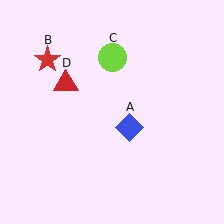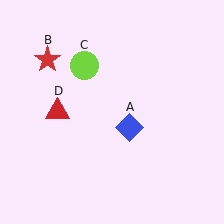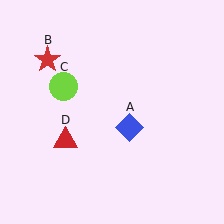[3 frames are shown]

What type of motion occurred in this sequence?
The lime circle (object C), red triangle (object D) rotated counterclockwise around the center of the scene.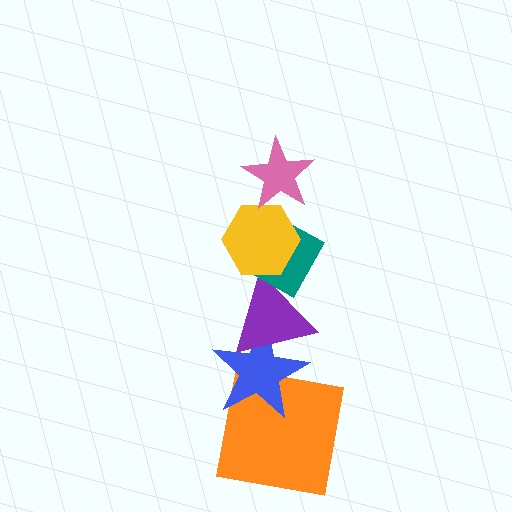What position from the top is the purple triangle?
The purple triangle is 4th from the top.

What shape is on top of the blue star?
The purple triangle is on top of the blue star.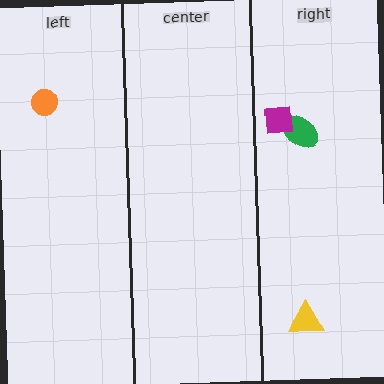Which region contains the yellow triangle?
The right region.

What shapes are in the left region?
The orange circle.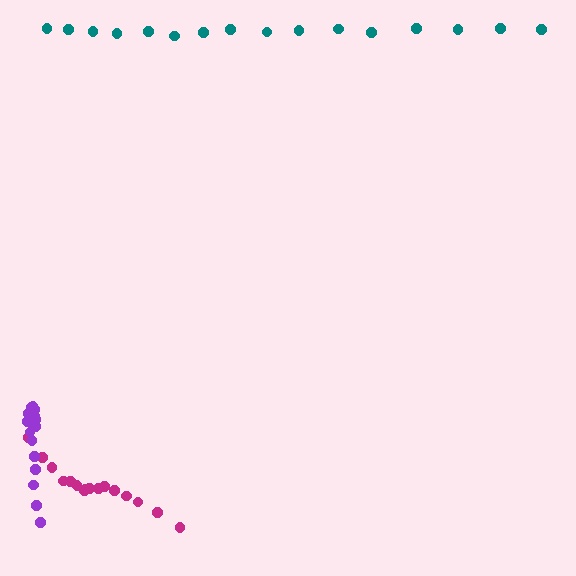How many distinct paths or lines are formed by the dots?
There are 3 distinct paths.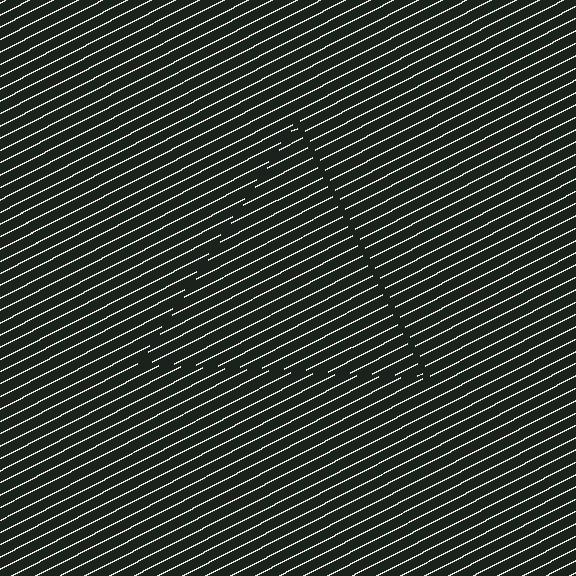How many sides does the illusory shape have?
3 sides — the line-ends trace a triangle.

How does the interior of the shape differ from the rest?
The interior of the shape contains the same grating, shifted by half a period — the contour is defined by the phase discontinuity where line-ends from the inner and outer gratings abut.